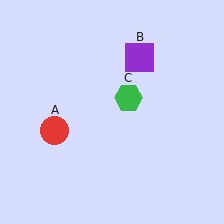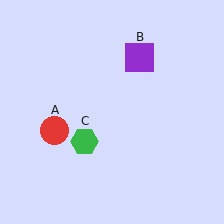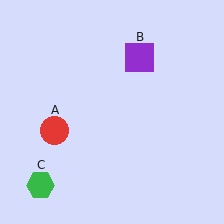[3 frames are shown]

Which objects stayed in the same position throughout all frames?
Red circle (object A) and purple square (object B) remained stationary.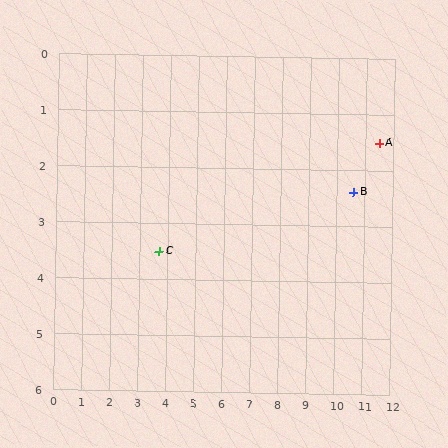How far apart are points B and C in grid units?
Points B and C are about 7.0 grid units apart.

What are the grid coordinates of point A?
Point A is at approximately (11.5, 1.5).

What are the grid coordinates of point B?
Point B is at approximately (10.6, 2.4).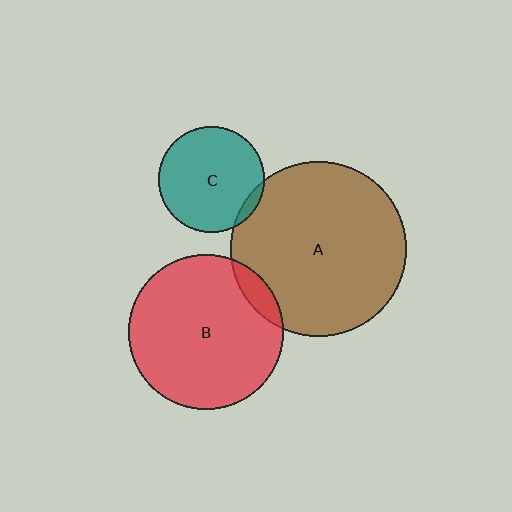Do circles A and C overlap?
Yes.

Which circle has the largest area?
Circle A (brown).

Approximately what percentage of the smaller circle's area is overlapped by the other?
Approximately 5%.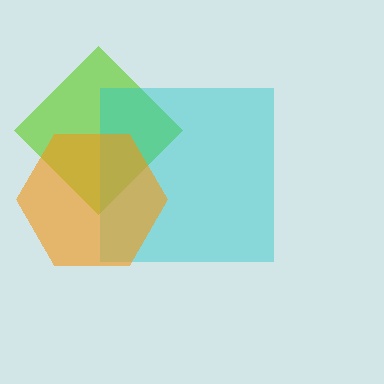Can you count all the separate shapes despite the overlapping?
Yes, there are 3 separate shapes.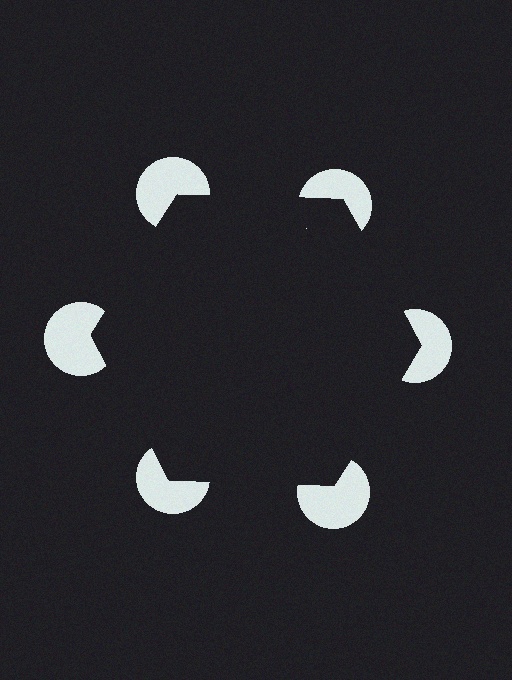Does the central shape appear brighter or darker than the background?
It typically appears slightly darker than the background, even though no actual brightness change is drawn.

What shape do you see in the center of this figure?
An illusory hexagon — its edges are inferred from the aligned wedge cuts in the pac-man discs, not physically drawn.